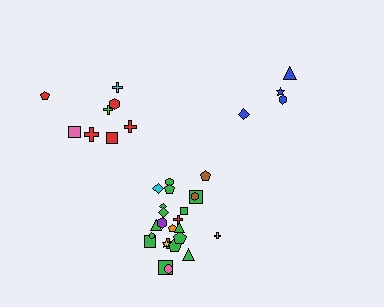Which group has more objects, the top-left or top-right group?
The top-left group.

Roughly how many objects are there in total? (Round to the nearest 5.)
Roughly 35 objects in total.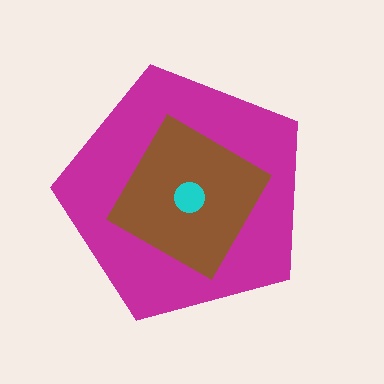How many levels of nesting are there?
3.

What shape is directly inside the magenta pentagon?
The brown square.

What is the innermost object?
The cyan circle.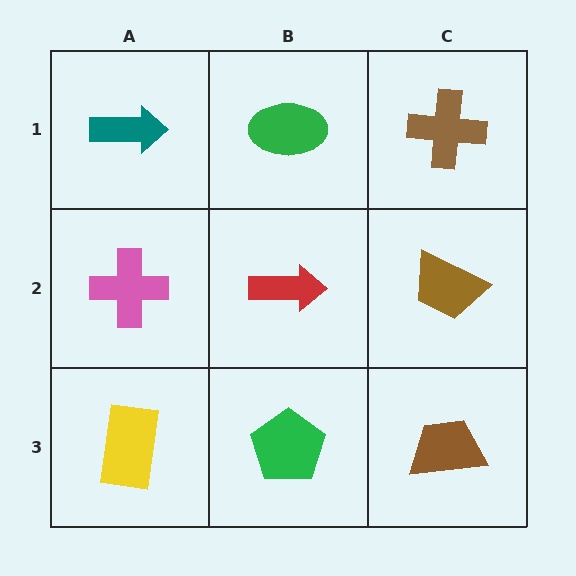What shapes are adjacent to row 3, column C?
A brown trapezoid (row 2, column C), a green pentagon (row 3, column B).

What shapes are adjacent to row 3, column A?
A pink cross (row 2, column A), a green pentagon (row 3, column B).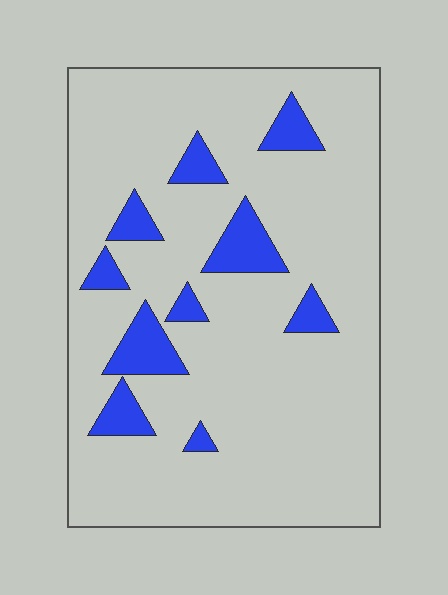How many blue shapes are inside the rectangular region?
10.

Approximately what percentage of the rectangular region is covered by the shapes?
Approximately 15%.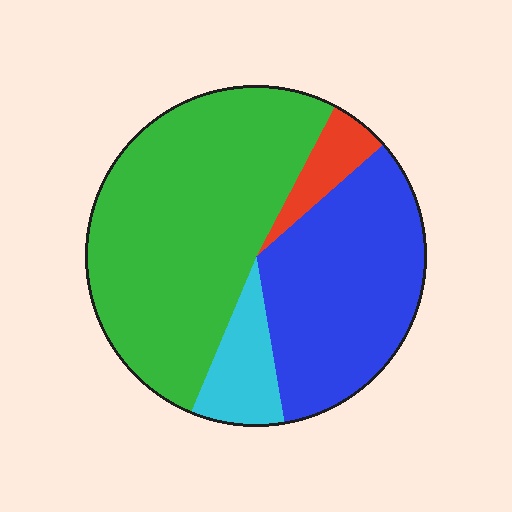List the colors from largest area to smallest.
From largest to smallest: green, blue, cyan, red.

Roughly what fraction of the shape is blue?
Blue covers around 35% of the shape.